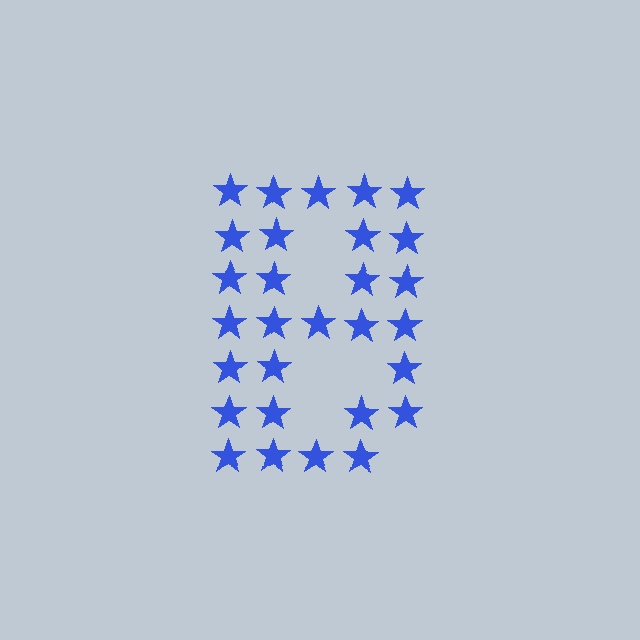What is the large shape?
The large shape is the letter B.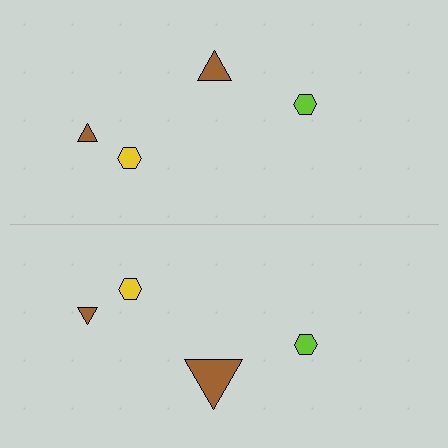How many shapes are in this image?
There are 8 shapes in this image.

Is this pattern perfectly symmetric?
No, the pattern is not perfectly symmetric. The brown triangle on the bottom side has a different size than its mirror counterpart.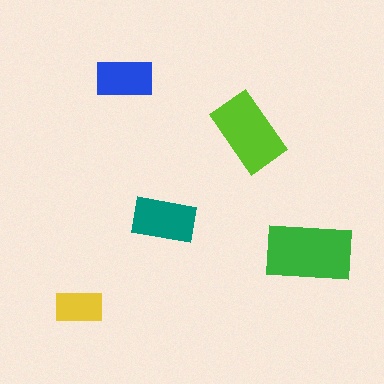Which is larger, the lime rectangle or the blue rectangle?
The lime one.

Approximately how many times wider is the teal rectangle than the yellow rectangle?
About 1.5 times wider.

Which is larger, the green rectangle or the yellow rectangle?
The green one.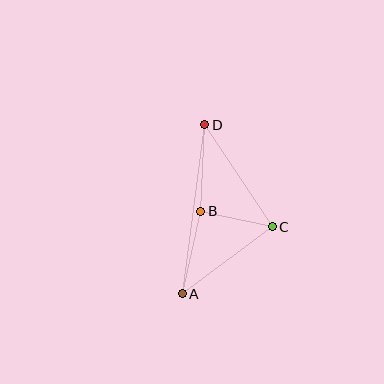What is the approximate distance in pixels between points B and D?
The distance between B and D is approximately 86 pixels.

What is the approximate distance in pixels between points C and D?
The distance between C and D is approximately 122 pixels.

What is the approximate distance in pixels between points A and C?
The distance between A and C is approximately 112 pixels.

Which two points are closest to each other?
Points B and C are closest to each other.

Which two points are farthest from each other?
Points A and D are farthest from each other.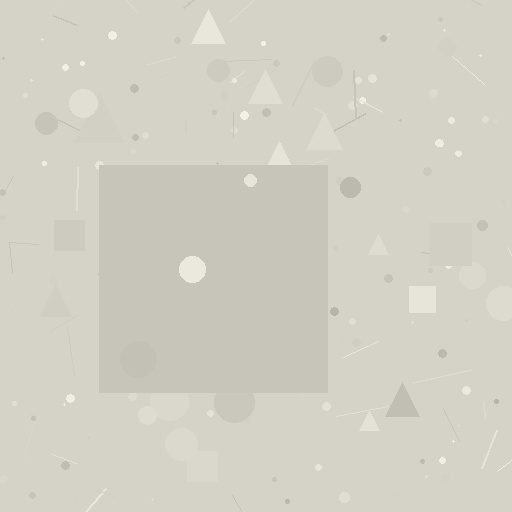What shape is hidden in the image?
A square is hidden in the image.